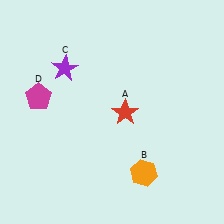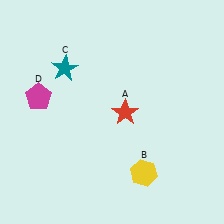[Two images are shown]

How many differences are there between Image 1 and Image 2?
There are 2 differences between the two images.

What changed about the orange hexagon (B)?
In Image 1, B is orange. In Image 2, it changed to yellow.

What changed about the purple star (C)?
In Image 1, C is purple. In Image 2, it changed to teal.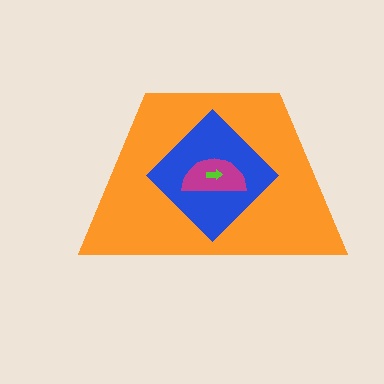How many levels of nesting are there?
4.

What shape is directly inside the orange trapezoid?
The blue diamond.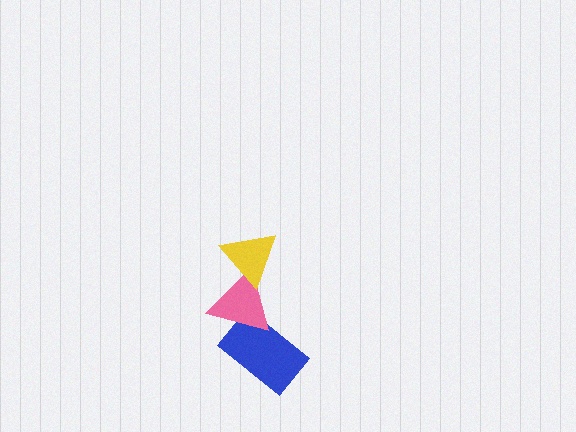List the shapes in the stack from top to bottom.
From top to bottom: the yellow triangle, the pink triangle, the blue rectangle.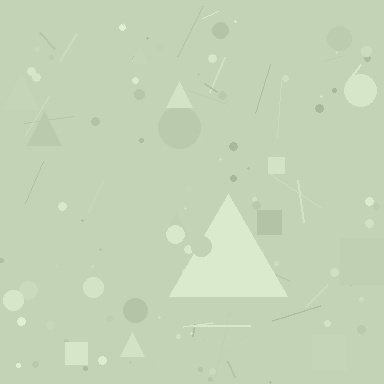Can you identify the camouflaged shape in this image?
The camouflaged shape is a triangle.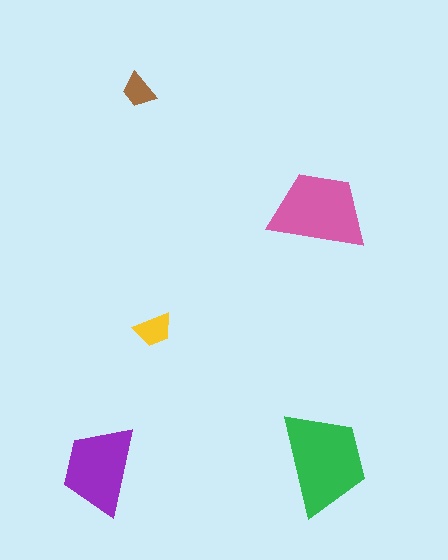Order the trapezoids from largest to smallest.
the green one, the pink one, the purple one, the yellow one, the brown one.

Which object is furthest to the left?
The purple trapezoid is leftmost.